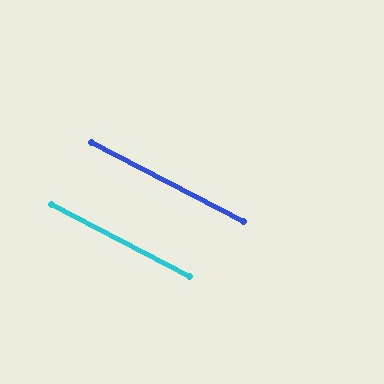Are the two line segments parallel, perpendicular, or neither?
Parallel — their directions differ by only 0.2°.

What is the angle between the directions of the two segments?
Approximately 0 degrees.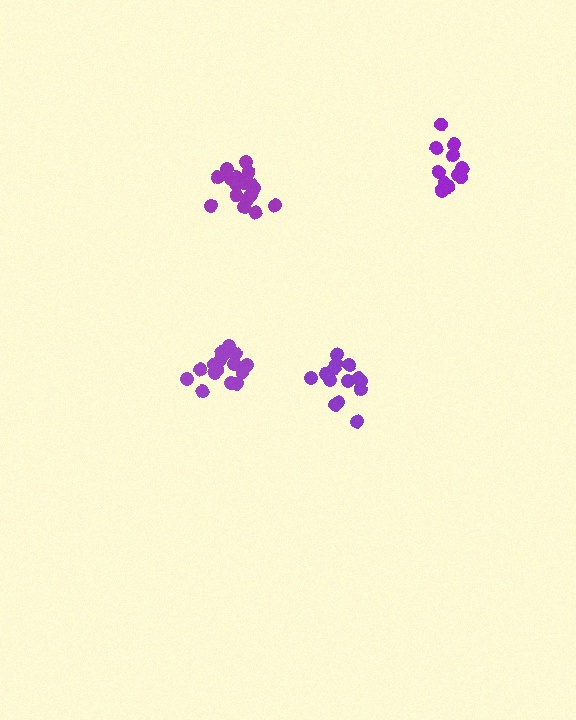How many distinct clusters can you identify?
There are 4 distinct clusters.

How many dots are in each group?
Group 1: 17 dots, Group 2: 17 dots, Group 3: 12 dots, Group 4: 14 dots (60 total).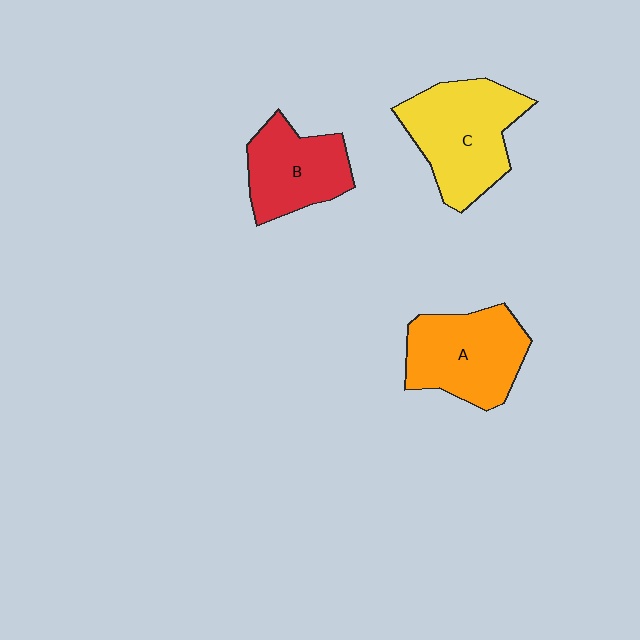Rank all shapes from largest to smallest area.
From largest to smallest: C (yellow), A (orange), B (red).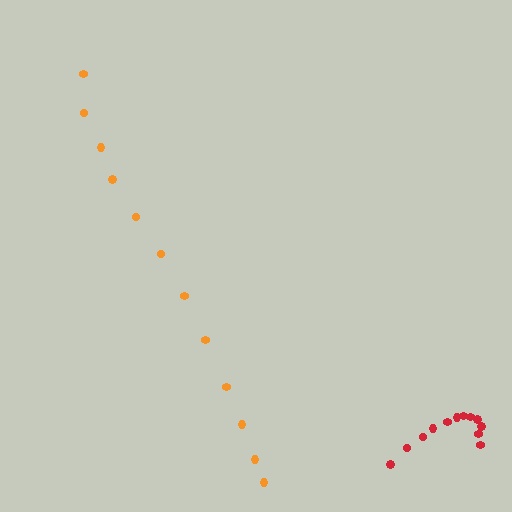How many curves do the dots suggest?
There are 2 distinct paths.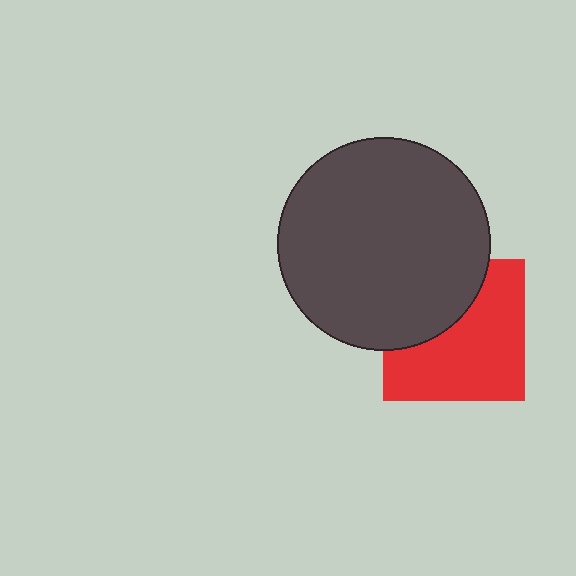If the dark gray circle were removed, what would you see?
You would see the complete red square.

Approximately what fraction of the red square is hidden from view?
Roughly 37% of the red square is hidden behind the dark gray circle.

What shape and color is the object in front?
The object in front is a dark gray circle.